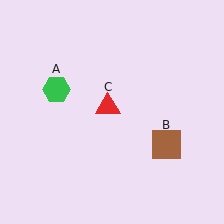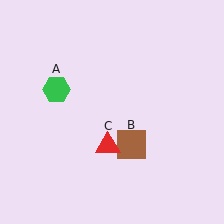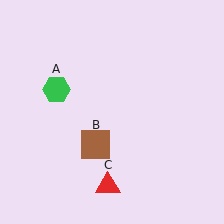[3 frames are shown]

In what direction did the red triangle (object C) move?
The red triangle (object C) moved down.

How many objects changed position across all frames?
2 objects changed position: brown square (object B), red triangle (object C).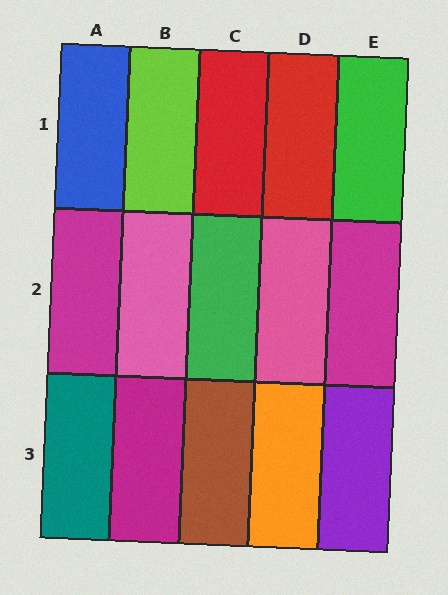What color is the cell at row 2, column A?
Magenta.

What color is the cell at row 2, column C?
Green.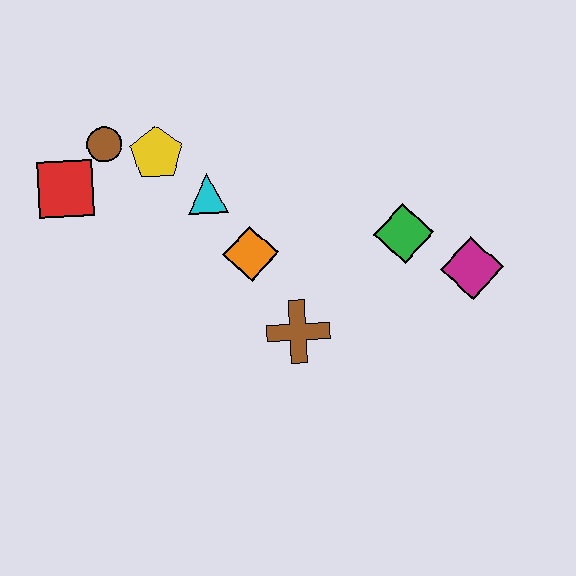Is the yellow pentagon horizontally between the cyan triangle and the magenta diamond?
No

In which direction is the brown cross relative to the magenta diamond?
The brown cross is to the left of the magenta diamond.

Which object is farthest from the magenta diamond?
The red square is farthest from the magenta diamond.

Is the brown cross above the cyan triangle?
No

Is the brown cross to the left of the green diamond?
Yes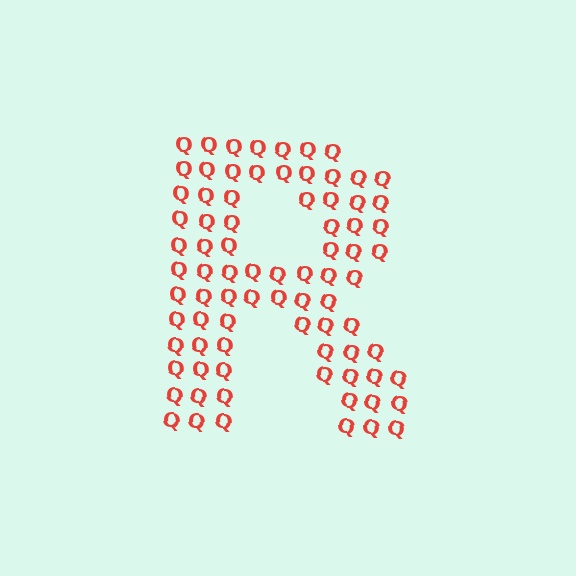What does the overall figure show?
The overall figure shows the letter R.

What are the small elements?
The small elements are letter Q's.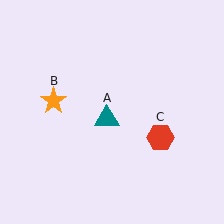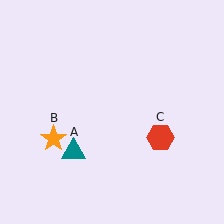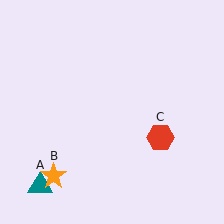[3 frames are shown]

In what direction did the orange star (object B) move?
The orange star (object B) moved down.